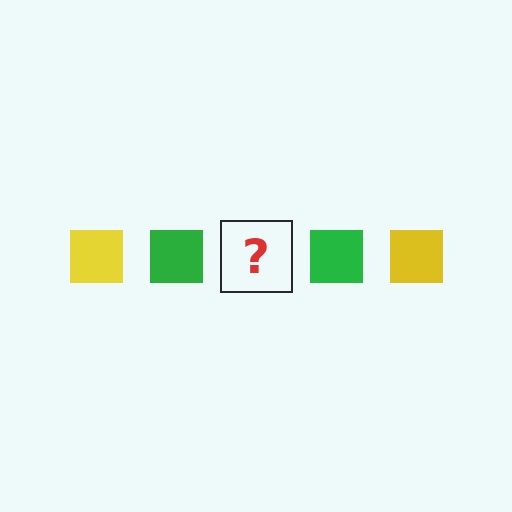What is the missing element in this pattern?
The missing element is a yellow square.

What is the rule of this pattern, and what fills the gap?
The rule is that the pattern cycles through yellow, green squares. The gap should be filled with a yellow square.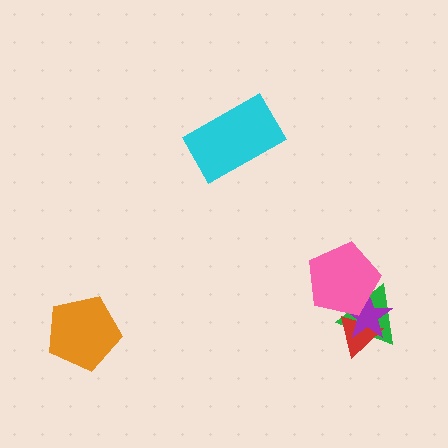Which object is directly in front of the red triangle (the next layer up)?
The purple star is directly in front of the red triangle.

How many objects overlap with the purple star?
3 objects overlap with the purple star.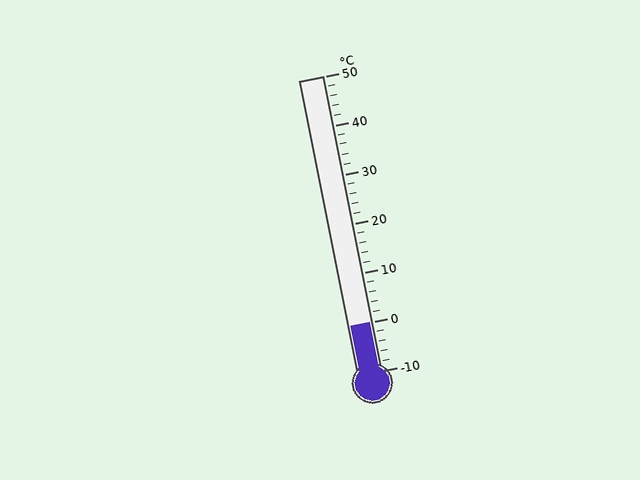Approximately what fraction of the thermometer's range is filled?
The thermometer is filled to approximately 15% of its range.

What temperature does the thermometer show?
The thermometer shows approximately 0°C.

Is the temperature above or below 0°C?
The temperature is at 0°C.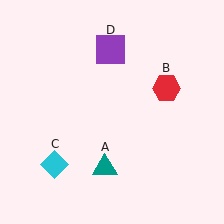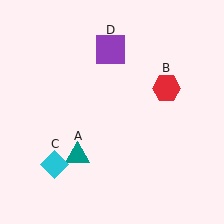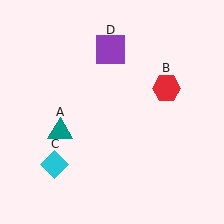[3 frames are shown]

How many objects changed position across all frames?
1 object changed position: teal triangle (object A).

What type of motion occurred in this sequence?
The teal triangle (object A) rotated clockwise around the center of the scene.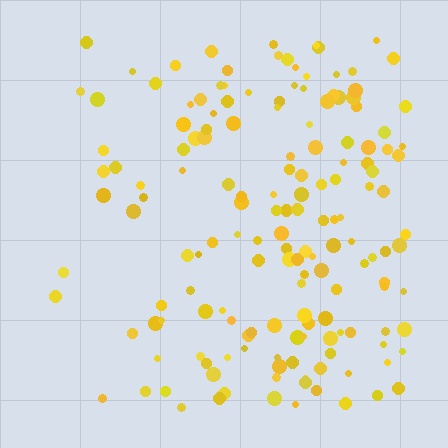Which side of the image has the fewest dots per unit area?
The left.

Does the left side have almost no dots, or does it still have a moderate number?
Still a moderate number, just noticeably fewer than the right.